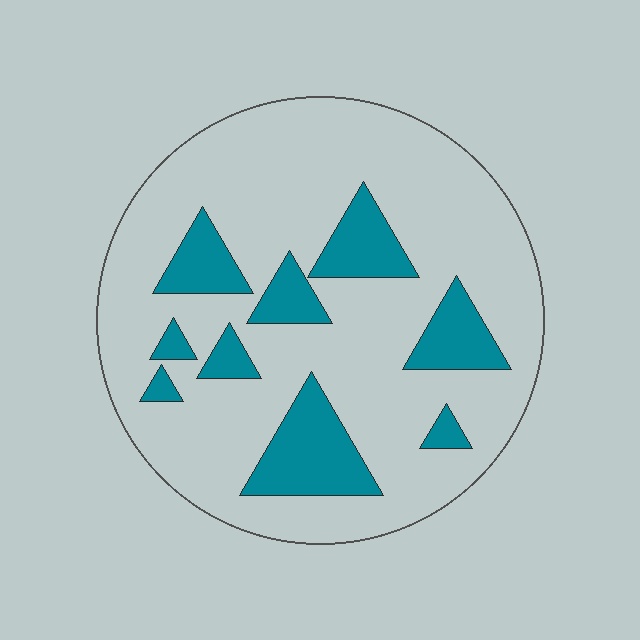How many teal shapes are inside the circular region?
9.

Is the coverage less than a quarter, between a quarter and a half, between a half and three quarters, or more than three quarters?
Less than a quarter.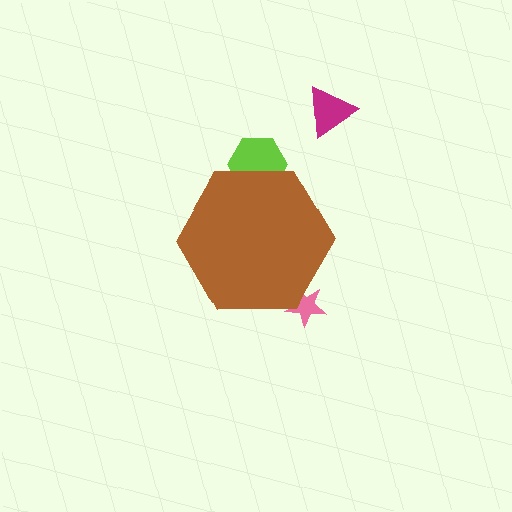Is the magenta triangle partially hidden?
No, the magenta triangle is fully visible.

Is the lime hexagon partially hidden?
Yes, the lime hexagon is partially hidden behind the brown hexagon.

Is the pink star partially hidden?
Yes, the pink star is partially hidden behind the brown hexagon.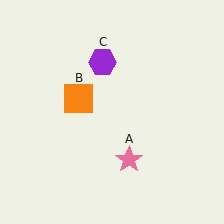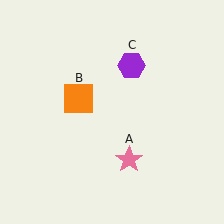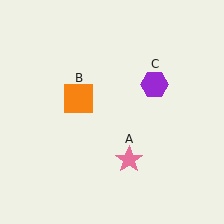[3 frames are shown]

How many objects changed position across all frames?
1 object changed position: purple hexagon (object C).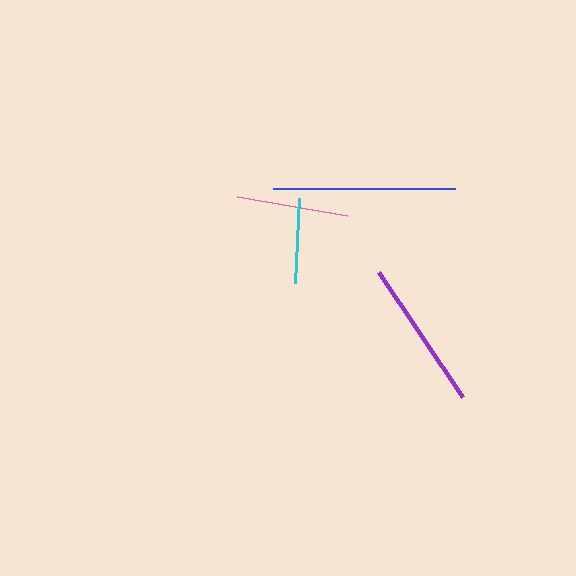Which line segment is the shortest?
The cyan line is the shortest at approximately 85 pixels.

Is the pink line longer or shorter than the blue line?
The blue line is longer than the pink line.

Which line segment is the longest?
The blue line is the longest at approximately 183 pixels.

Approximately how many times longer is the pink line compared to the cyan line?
The pink line is approximately 1.3 times the length of the cyan line.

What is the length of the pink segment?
The pink segment is approximately 111 pixels long.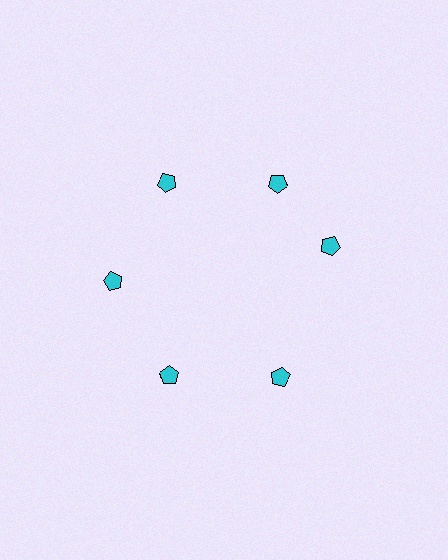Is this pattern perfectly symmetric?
No. The 6 cyan pentagons are arranged in a ring, but one element near the 3 o'clock position is rotated out of alignment along the ring, breaking the 6-fold rotational symmetry.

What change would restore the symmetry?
The symmetry would be restored by rotating it back into even spacing with its neighbors so that all 6 pentagons sit at equal angles and equal distance from the center.